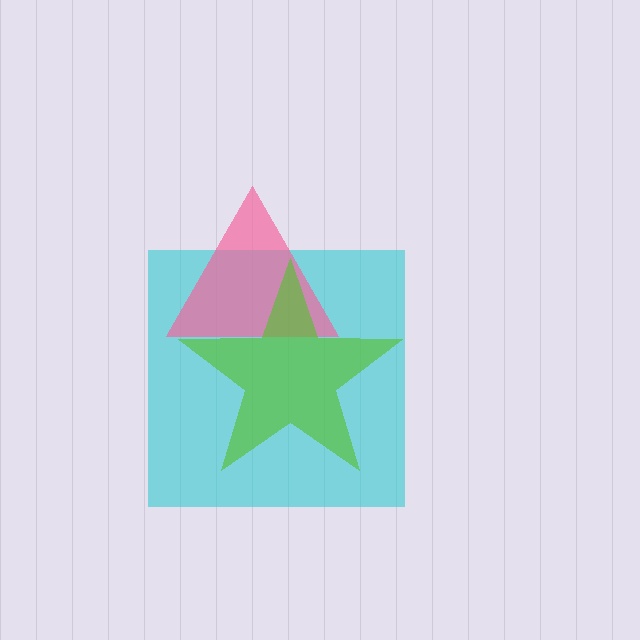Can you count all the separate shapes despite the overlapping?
Yes, there are 3 separate shapes.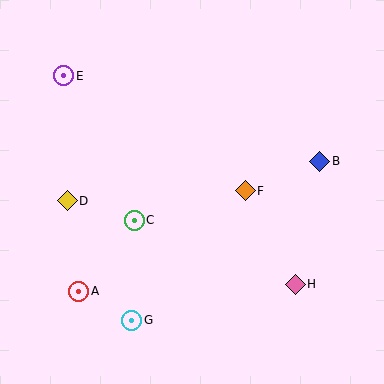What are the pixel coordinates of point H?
Point H is at (295, 284).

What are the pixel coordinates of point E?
Point E is at (64, 76).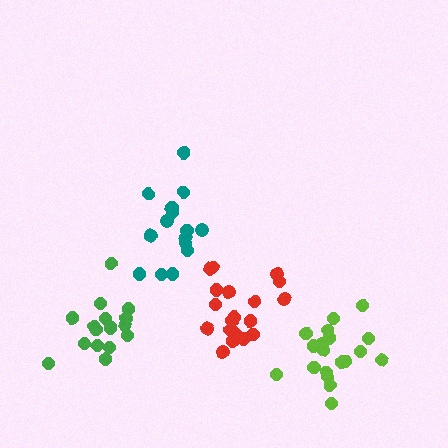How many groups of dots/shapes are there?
There are 4 groups.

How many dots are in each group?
Group 1: 19 dots, Group 2: 19 dots, Group 3: 15 dots, Group 4: 16 dots (69 total).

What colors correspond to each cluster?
The clusters are colored: red, lime, teal, green.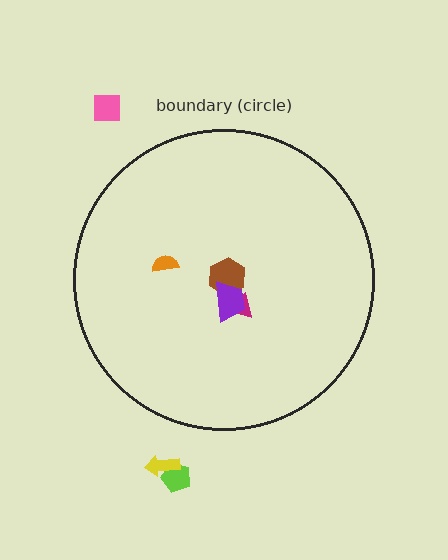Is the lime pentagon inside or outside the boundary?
Outside.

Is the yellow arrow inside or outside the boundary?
Outside.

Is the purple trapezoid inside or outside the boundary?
Inside.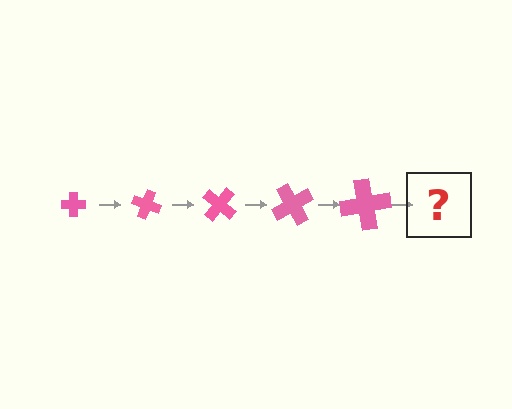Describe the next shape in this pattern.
It should be a cross, larger than the previous one and rotated 100 degrees from the start.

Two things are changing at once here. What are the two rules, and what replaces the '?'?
The two rules are that the cross grows larger each step and it rotates 20 degrees each step. The '?' should be a cross, larger than the previous one and rotated 100 degrees from the start.